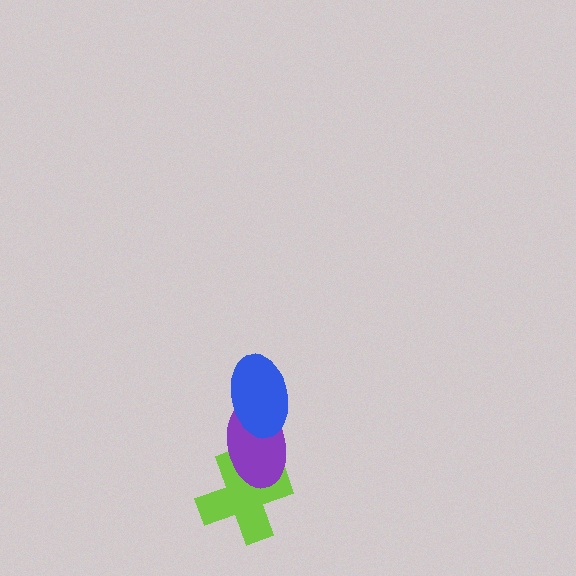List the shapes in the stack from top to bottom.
From top to bottom: the blue ellipse, the purple ellipse, the lime cross.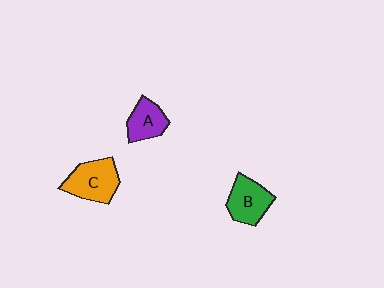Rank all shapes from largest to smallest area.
From largest to smallest: C (orange), B (green), A (purple).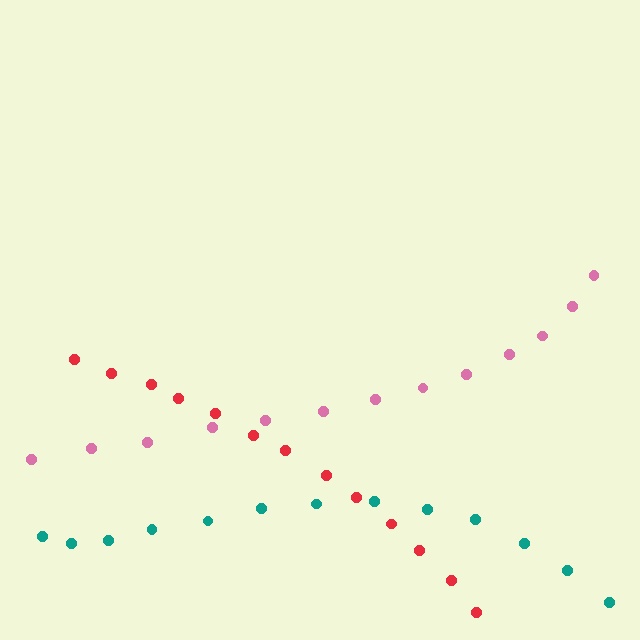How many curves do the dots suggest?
There are 3 distinct paths.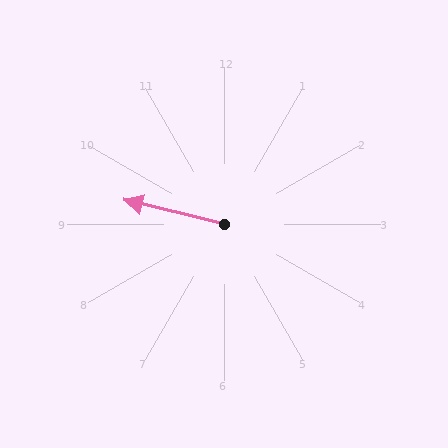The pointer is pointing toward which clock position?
Roughly 9 o'clock.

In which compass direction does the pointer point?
West.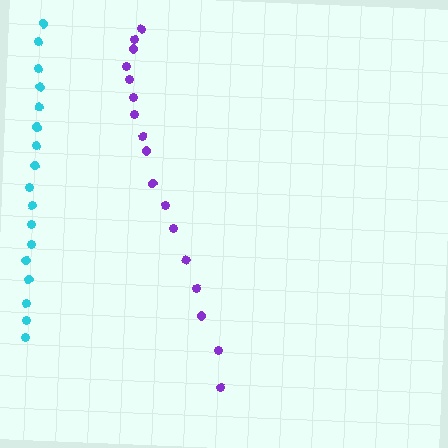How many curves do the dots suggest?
There are 2 distinct paths.